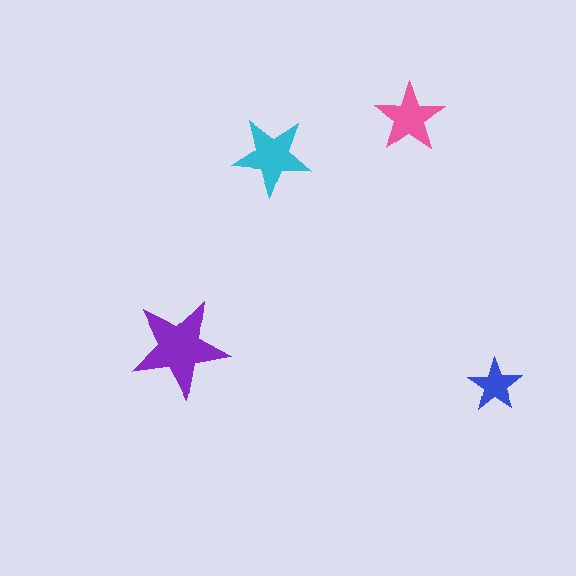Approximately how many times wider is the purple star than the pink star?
About 1.5 times wider.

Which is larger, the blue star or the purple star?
The purple one.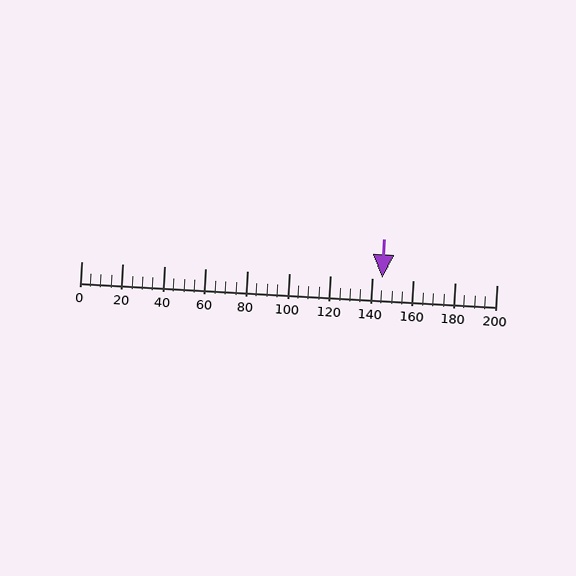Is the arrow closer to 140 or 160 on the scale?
The arrow is closer to 140.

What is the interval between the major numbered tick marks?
The major tick marks are spaced 20 units apart.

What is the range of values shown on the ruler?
The ruler shows values from 0 to 200.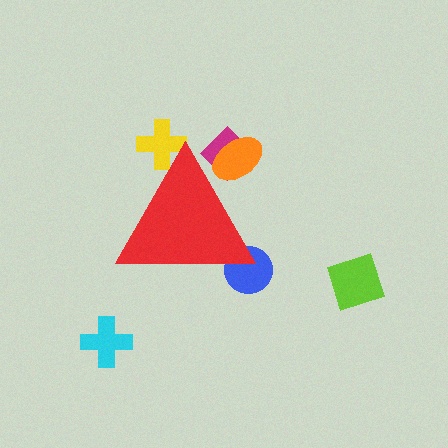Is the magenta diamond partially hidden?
Yes, the magenta diamond is partially hidden behind the red triangle.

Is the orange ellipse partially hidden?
Yes, the orange ellipse is partially hidden behind the red triangle.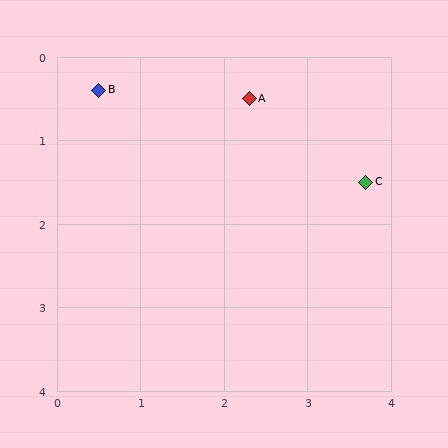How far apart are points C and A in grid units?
Points C and A are about 1.7 grid units apart.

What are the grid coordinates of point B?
Point B is at approximately (0.5, 0.4).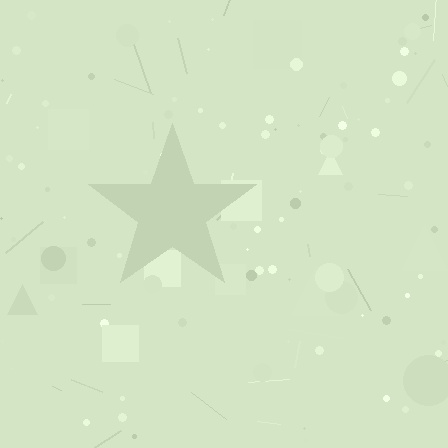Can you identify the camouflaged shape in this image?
The camouflaged shape is a star.